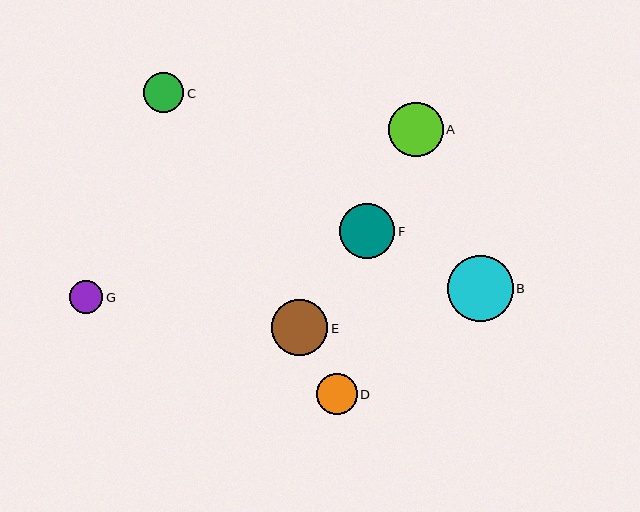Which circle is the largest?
Circle B is the largest with a size of approximately 66 pixels.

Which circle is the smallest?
Circle G is the smallest with a size of approximately 33 pixels.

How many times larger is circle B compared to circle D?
Circle B is approximately 1.6 times the size of circle D.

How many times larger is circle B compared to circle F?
Circle B is approximately 1.2 times the size of circle F.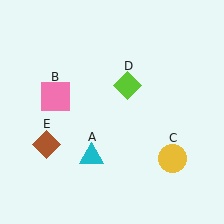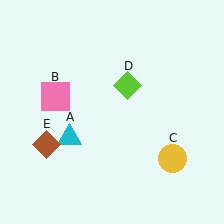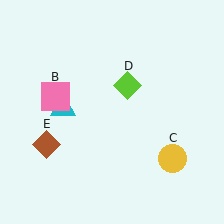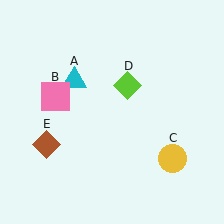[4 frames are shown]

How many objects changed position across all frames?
1 object changed position: cyan triangle (object A).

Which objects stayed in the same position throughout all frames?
Pink square (object B) and yellow circle (object C) and lime diamond (object D) and brown diamond (object E) remained stationary.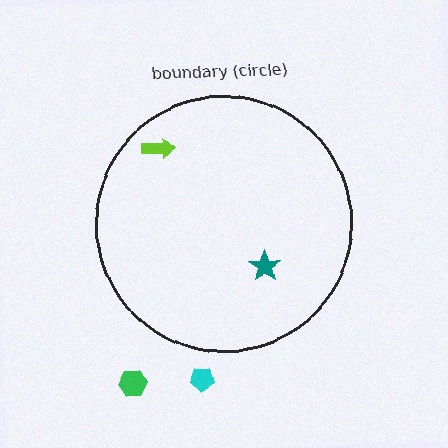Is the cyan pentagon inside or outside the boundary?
Outside.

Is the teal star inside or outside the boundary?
Inside.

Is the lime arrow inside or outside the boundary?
Inside.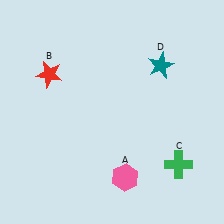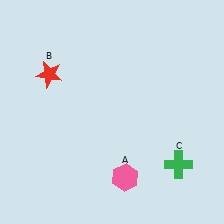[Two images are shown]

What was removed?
The teal star (D) was removed in Image 2.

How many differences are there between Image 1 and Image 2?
There is 1 difference between the two images.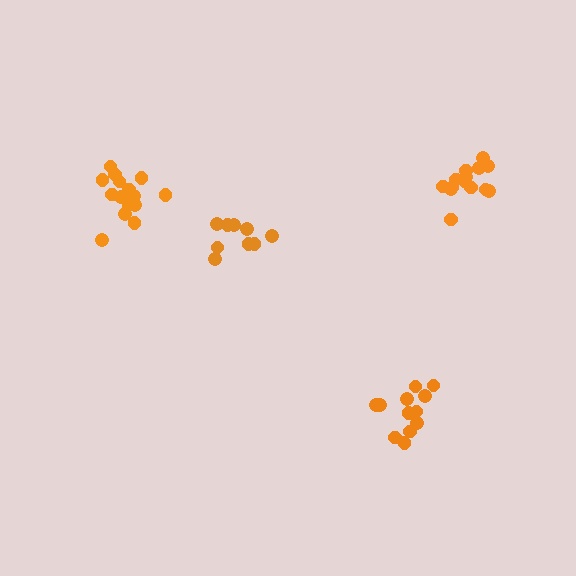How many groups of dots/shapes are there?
There are 4 groups.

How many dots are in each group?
Group 1: 12 dots, Group 2: 14 dots, Group 3: 9 dots, Group 4: 15 dots (50 total).